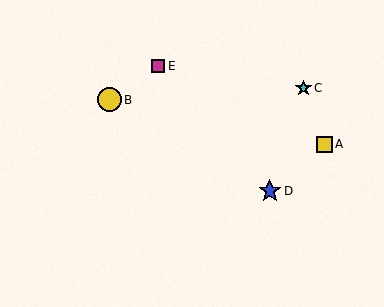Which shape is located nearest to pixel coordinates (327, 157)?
The yellow square (labeled A) at (324, 144) is nearest to that location.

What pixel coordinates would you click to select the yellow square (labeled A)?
Click at (324, 144) to select the yellow square A.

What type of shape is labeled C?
Shape C is a cyan star.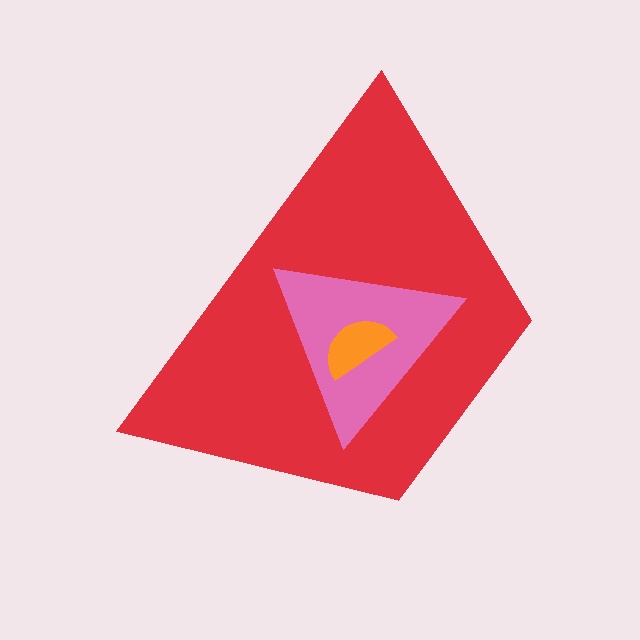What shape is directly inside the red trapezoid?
The pink triangle.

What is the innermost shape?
The orange semicircle.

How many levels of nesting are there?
3.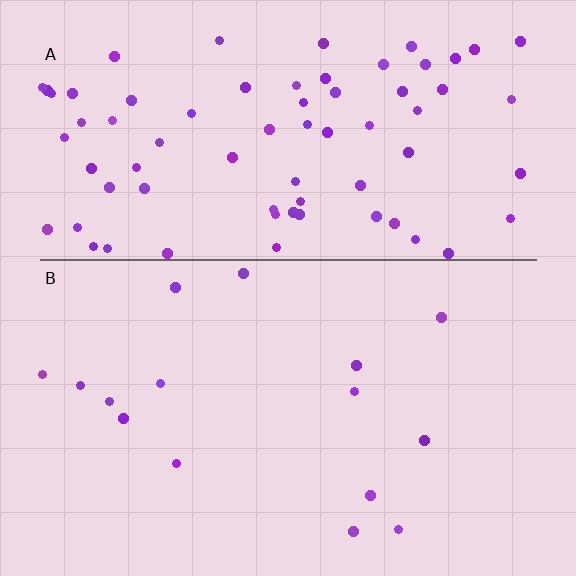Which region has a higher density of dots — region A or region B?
A (the top).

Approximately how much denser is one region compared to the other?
Approximately 4.8× — region A over region B.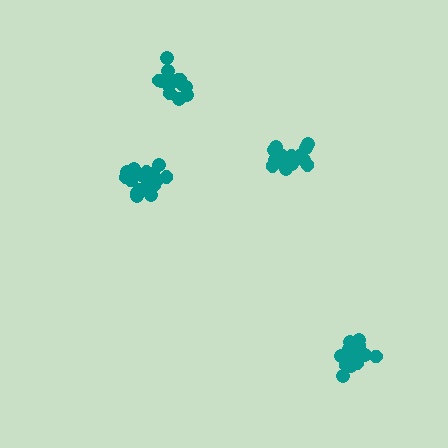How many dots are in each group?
Group 1: 17 dots, Group 2: 18 dots, Group 3: 17 dots, Group 4: 17 dots (69 total).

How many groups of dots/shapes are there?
There are 4 groups.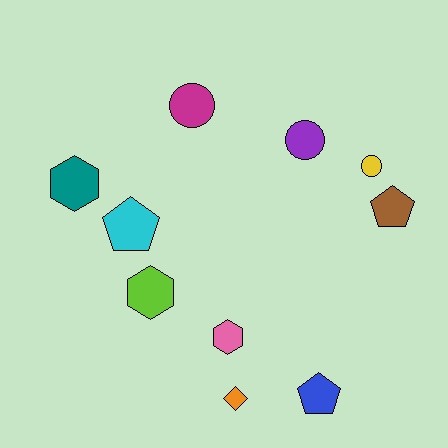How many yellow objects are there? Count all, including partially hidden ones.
There is 1 yellow object.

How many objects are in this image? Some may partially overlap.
There are 10 objects.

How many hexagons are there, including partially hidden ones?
There are 3 hexagons.